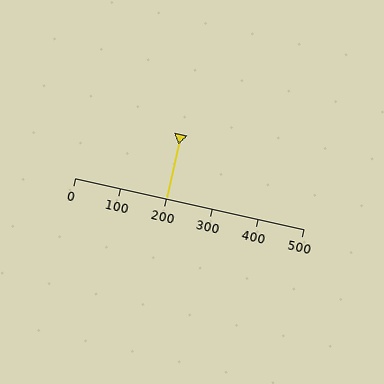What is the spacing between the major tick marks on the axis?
The major ticks are spaced 100 apart.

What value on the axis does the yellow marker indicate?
The marker indicates approximately 200.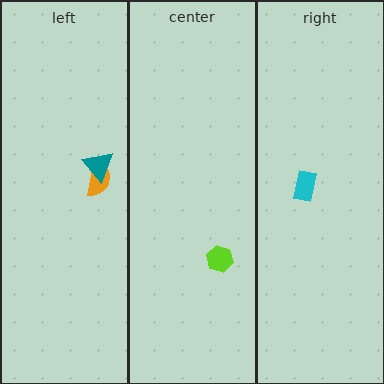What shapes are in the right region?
The cyan rectangle.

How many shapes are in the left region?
2.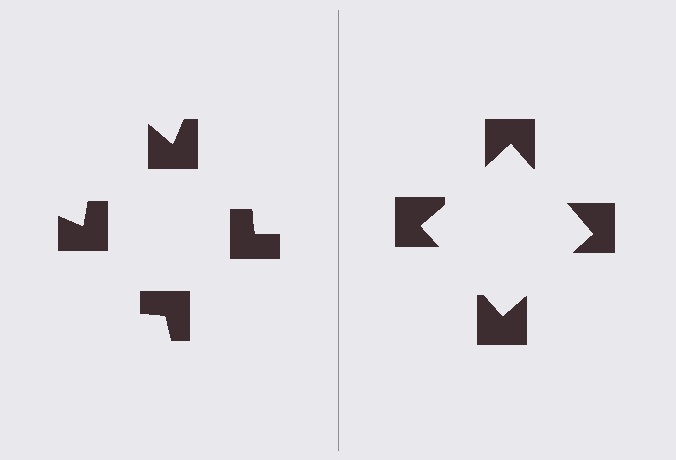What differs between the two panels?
The notched squares are positioned identically on both sides; only the wedge orientations differ. On the right they align to a square; on the left they are misaligned.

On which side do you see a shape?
An illusory square appears on the right side. On the left side the wedge cuts are rotated, so no coherent shape forms.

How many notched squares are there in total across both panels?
8 — 4 on each side.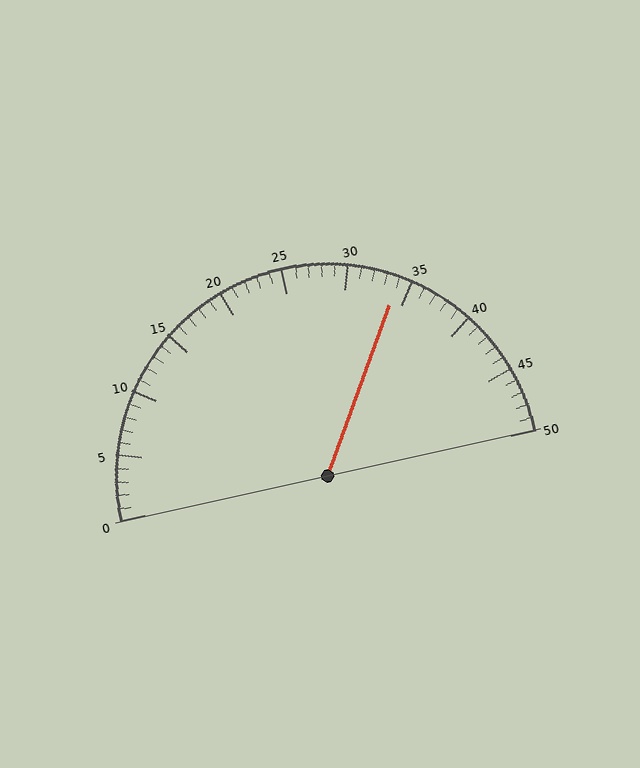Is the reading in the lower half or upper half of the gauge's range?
The reading is in the upper half of the range (0 to 50).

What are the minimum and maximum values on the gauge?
The gauge ranges from 0 to 50.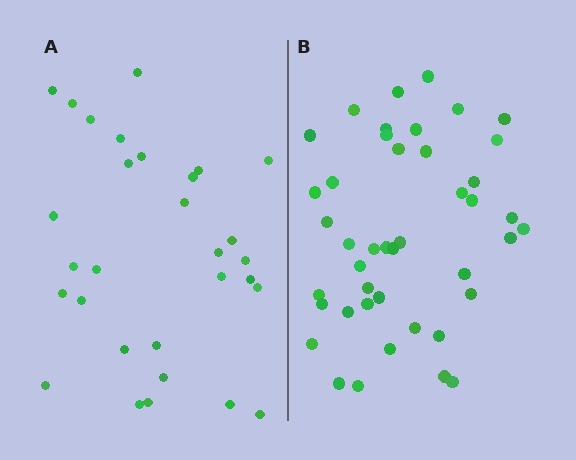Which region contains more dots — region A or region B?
Region B (the right region) has more dots.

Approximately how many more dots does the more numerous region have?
Region B has approximately 15 more dots than region A.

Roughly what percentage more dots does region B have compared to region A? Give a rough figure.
About 45% more.